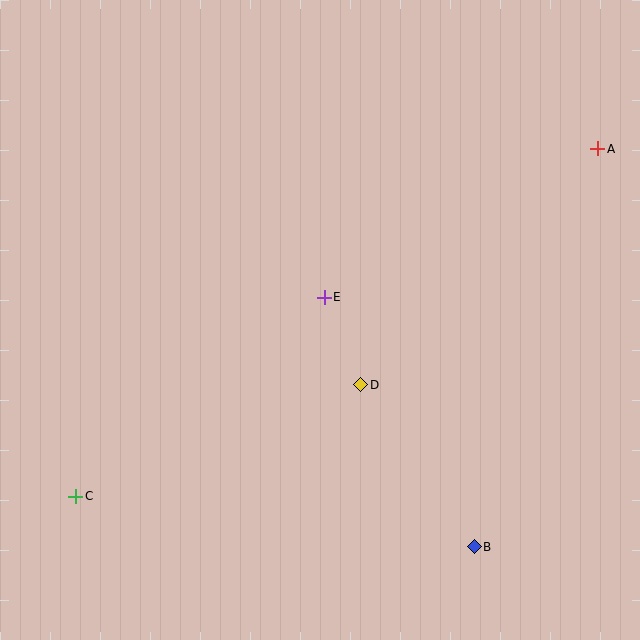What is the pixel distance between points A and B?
The distance between A and B is 417 pixels.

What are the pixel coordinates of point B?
Point B is at (474, 547).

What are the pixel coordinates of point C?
Point C is at (76, 496).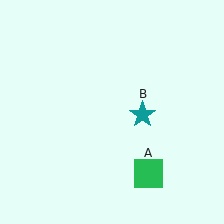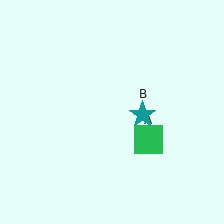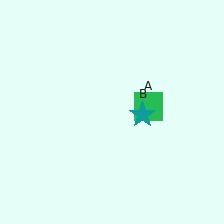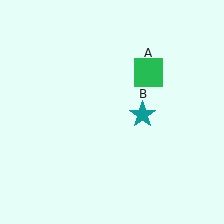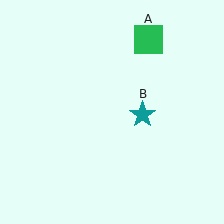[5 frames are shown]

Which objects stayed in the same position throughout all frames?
Teal star (object B) remained stationary.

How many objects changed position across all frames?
1 object changed position: green square (object A).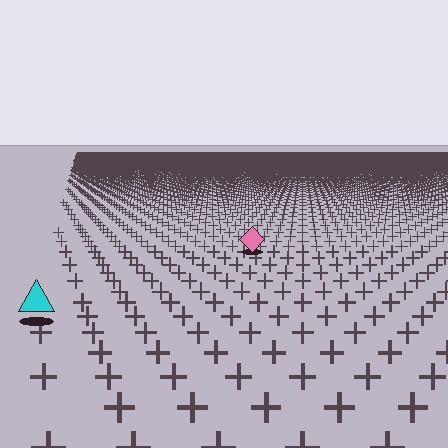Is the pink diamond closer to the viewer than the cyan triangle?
No. The cyan triangle is closer — you can tell from the texture gradient: the ground texture is coarser near it.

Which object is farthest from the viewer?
The pink diamond is farthest from the viewer. It appears smaller and the ground texture around it is denser.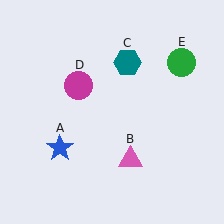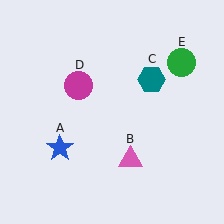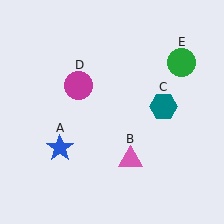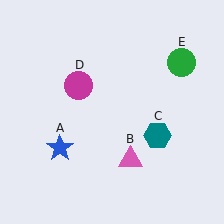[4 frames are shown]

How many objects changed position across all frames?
1 object changed position: teal hexagon (object C).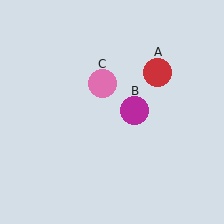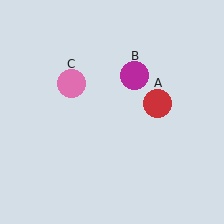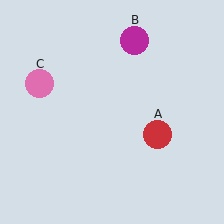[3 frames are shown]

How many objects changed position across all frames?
3 objects changed position: red circle (object A), magenta circle (object B), pink circle (object C).